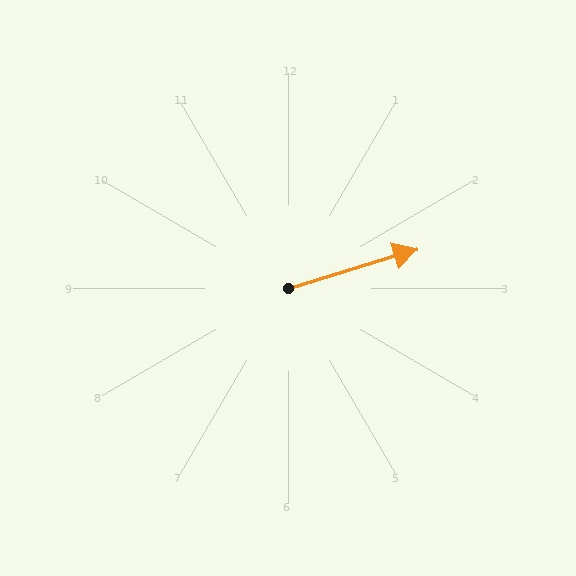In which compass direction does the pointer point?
East.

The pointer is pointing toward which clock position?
Roughly 2 o'clock.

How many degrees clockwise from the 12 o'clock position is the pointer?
Approximately 73 degrees.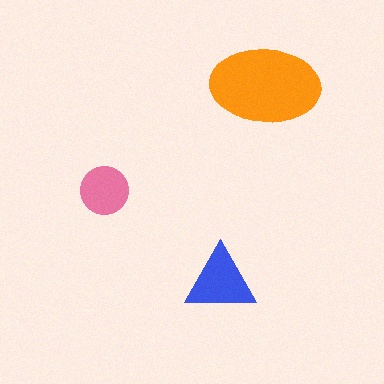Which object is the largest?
The orange ellipse.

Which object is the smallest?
The pink circle.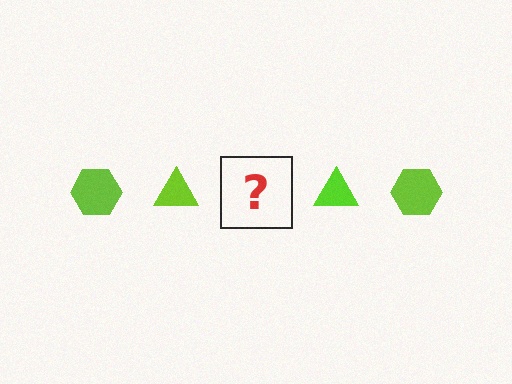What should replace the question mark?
The question mark should be replaced with a lime hexagon.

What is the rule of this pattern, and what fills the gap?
The rule is that the pattern cycles through hexagon, triangle shapes in lime. The gap should be filled with a lime hexagon.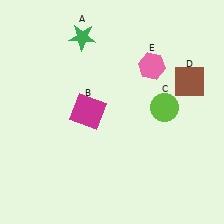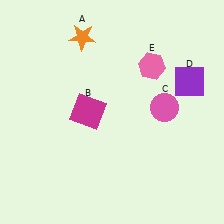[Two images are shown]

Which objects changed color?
A changed from green to orange. C changed from lime to pink. D changed from brown to purple.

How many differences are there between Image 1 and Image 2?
There are 3 differences between the two images.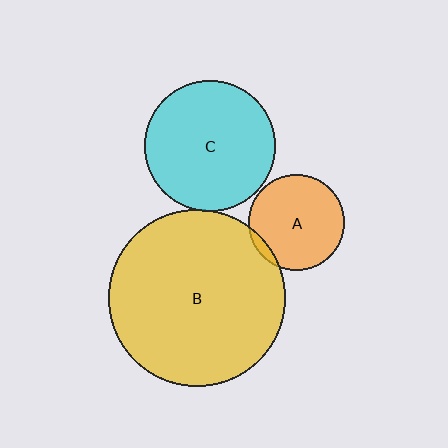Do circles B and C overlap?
Yes.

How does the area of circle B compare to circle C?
Approximately 1.8 times.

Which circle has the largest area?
Circle B (yellow).